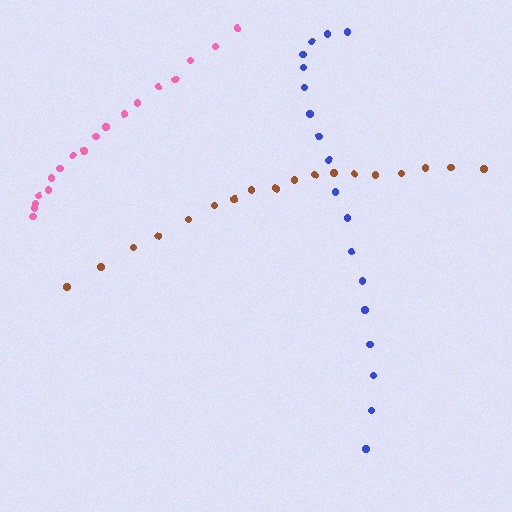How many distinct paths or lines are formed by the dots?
There are 3 distinct paths.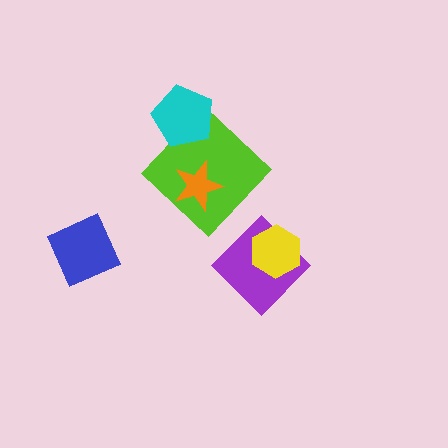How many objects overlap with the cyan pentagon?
1 object overlaps with the cyan pentagon.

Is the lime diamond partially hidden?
Yes, it is partially covered by another shape.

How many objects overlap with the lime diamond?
2 objects overlap with the lime diamond.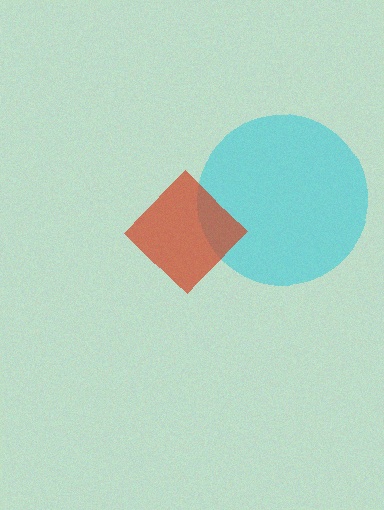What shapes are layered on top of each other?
The layered shapes are: a cyan circle, a red diamond.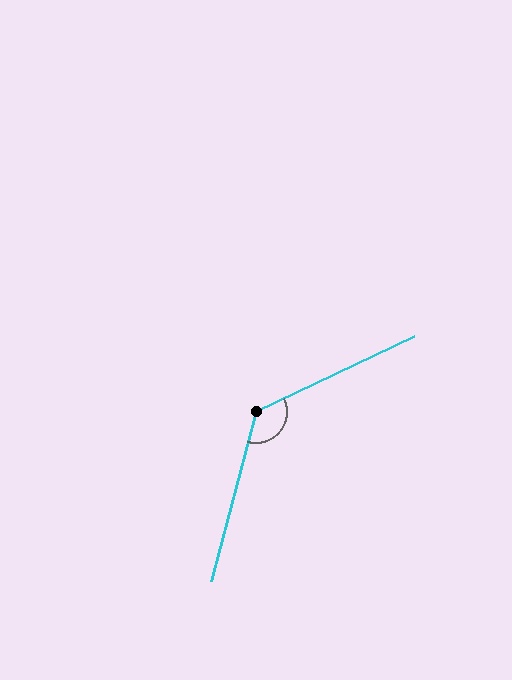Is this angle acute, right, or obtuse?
It is obtuse.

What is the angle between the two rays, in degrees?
Approximately 130 degrees.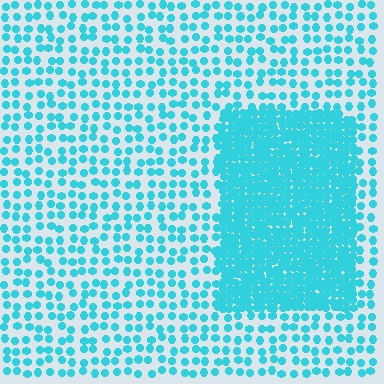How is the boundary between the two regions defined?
The boundary is defined by a change in element density (approximately 2.9x ratio). All elements are the same color, size, and shape.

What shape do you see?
I see a rectangle.